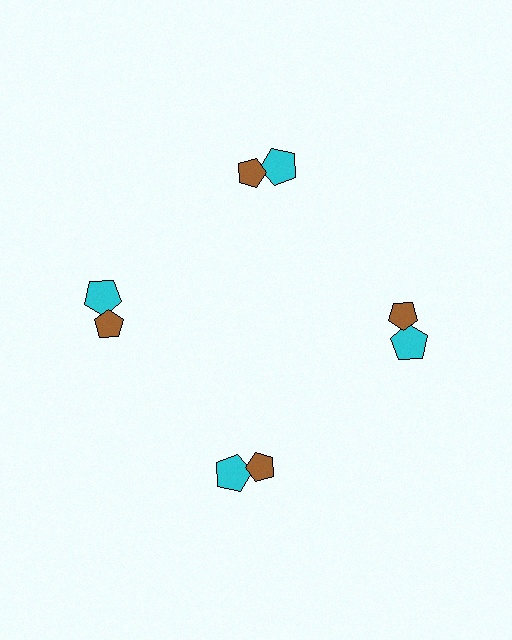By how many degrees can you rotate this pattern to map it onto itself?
The pattern maps onto itself every 90 degrees of rotation.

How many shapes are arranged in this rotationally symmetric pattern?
There are 8 shapes, arranged in 4 groups of 2.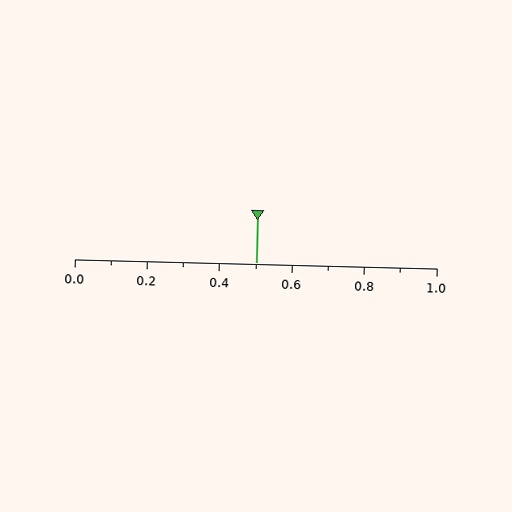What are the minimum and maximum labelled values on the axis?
The axis runs from 0.0 to 1.0.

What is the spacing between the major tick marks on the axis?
The major ticks are spaced 0.2 apart.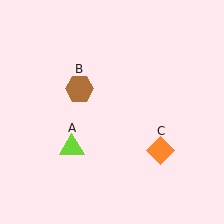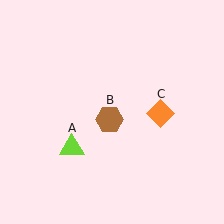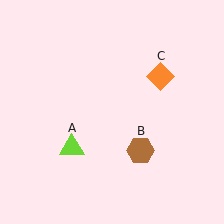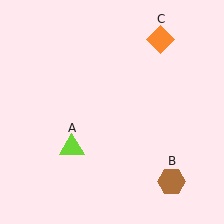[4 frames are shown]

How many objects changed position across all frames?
2 objects changed position: brown hexagon (object B), orange diamond (object C).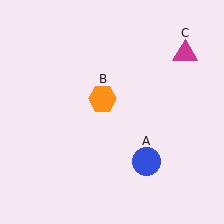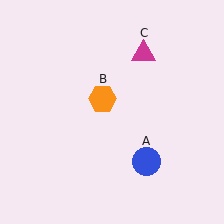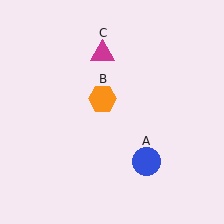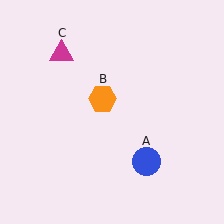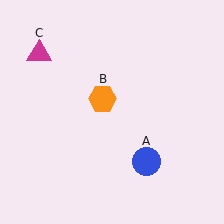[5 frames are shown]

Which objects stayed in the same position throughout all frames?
Blue circle (object A) and orange hexagon (object B) remained stationary.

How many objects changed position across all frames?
1 object changed position: magenta triangle (object C).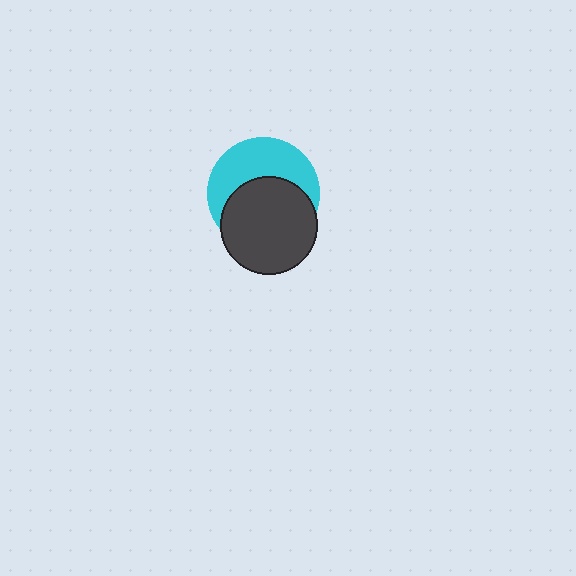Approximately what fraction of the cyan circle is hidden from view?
Roughly 53% of the cyan circle is hidden behind the dark gray circle.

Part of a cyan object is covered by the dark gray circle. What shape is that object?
It is a circle.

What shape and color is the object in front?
The object in front is a dark gray circle.